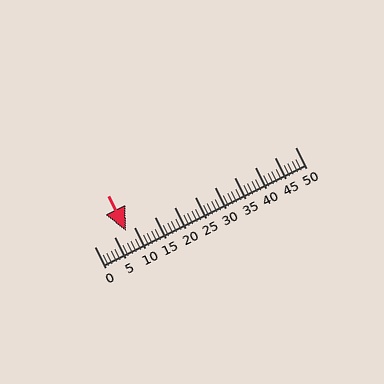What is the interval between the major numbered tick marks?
The major tick marks are spaced 5 units apart.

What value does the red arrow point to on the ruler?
The red arrow points to approximately 8.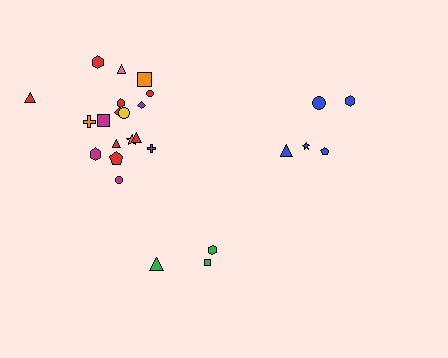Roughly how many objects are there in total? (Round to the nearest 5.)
Roughly 25 objects in total.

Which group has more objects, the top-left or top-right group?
The top-left group.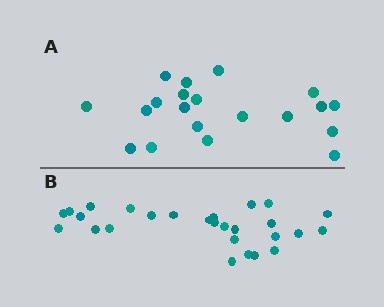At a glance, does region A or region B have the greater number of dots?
Region B (the bottom region) has more dots.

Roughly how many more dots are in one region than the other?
Region B has roughly 8 or so more dots than region A.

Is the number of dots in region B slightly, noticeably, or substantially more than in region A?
Region B has noticeably more, but not dramatically so. The ratio is roughly 1.4 to 1.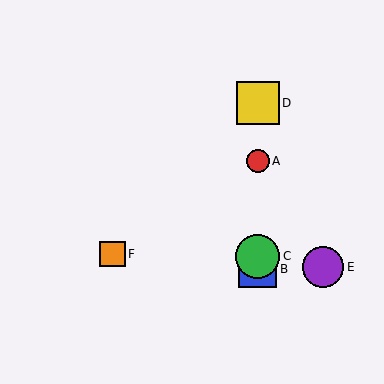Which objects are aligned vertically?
Objects A, B, C, D are aligned vertically.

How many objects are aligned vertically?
4 objects (A, B, C, D) are aligned vertically.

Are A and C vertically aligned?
Yes, both are at x≈258.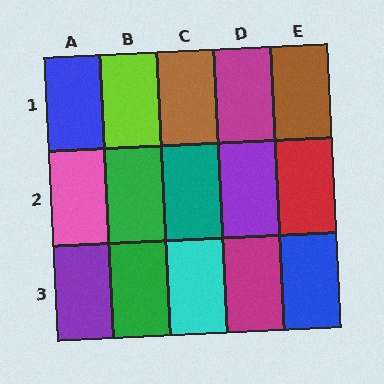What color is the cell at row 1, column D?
Magenta.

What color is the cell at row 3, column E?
Blue.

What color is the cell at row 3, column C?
Cyan.